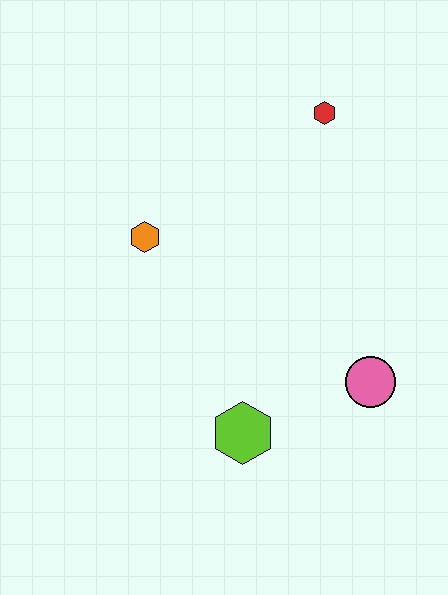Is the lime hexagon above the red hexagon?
No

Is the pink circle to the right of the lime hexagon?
Yes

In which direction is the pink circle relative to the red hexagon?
The pink circle is below the red hexagon.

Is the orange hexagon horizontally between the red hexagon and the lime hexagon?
No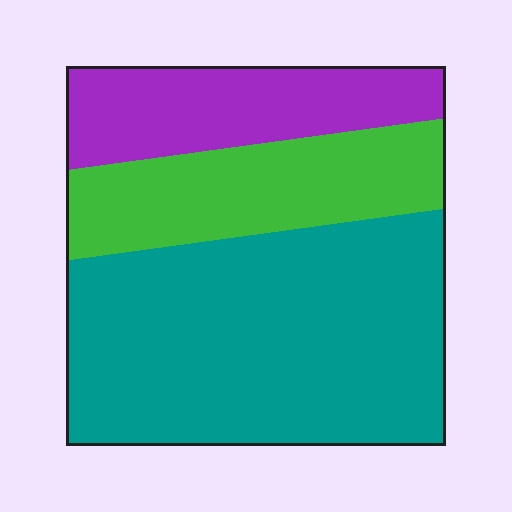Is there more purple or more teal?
Teal.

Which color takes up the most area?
Teal, at roughly 55%.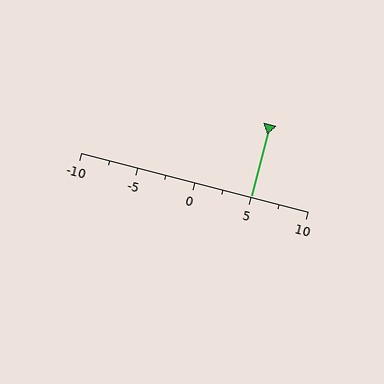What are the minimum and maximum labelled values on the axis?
The axis runs from -10 to 10.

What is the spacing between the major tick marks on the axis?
The major ticks are spaced 5 apart.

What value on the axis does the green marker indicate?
The marker indicates approximately 5.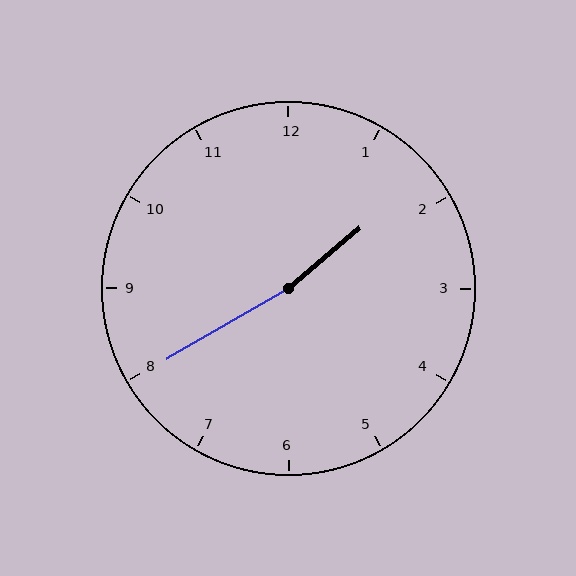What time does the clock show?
1:40.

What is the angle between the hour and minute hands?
Approximately 170 degrees.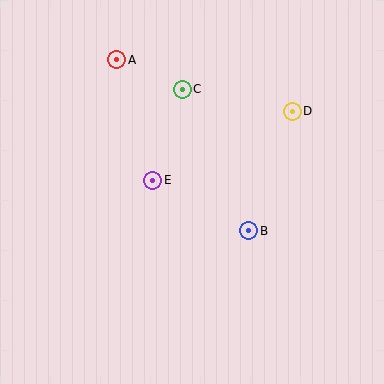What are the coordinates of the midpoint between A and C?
The midpoint between A and C is at (149, 75).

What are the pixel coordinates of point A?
Point A is at (116, 60).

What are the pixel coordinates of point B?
Point B is at (249, 231).